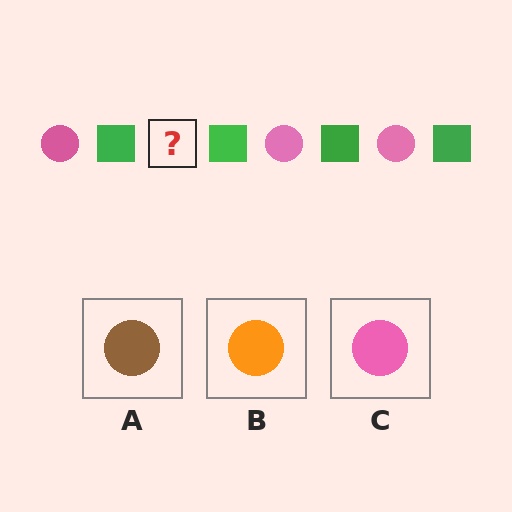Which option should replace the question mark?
Option C.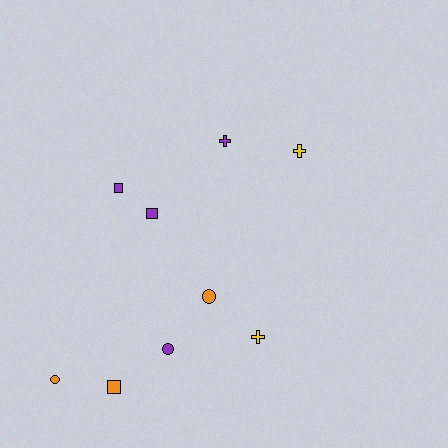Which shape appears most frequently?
Cross, with 3 objects.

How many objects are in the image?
There are 9 objects.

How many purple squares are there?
There are 2 purple squares.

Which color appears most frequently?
Purple, with 4 objects.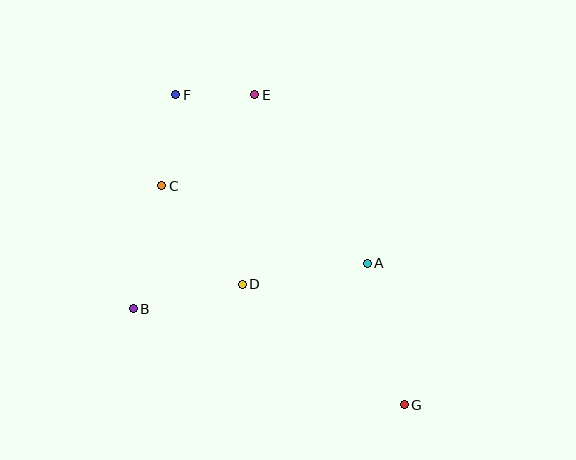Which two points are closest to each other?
Points E and F are closest to each other.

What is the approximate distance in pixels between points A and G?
The distance between A and G is approximately 146 pixels.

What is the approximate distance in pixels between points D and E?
The distance between D and E is approximately 190 pixels.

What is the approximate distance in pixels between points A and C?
The distance between A and C is approximately 220 pixels.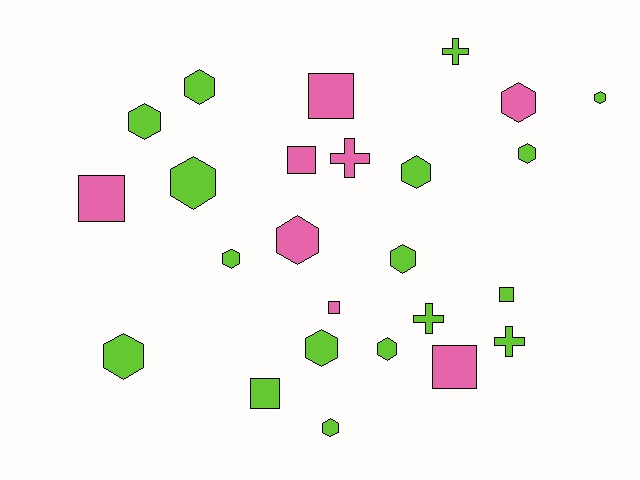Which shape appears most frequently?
Hexagon, with 14 objects.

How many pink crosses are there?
There is 1 pink cross.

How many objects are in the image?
There are 25 objects.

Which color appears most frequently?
Lime, with 17 objects.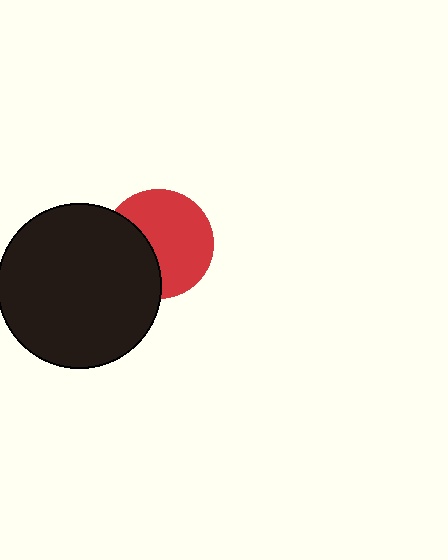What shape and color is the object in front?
The object in front is a black circle.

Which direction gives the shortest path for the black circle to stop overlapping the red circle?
Moving left gives the shortest separation.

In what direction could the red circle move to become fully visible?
The red circle could move right. That would shift it out from behind the black circle entirely.